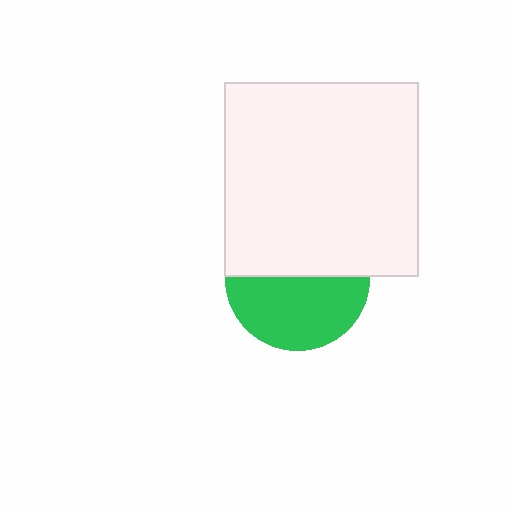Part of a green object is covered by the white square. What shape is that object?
It is a circle.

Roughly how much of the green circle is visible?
About half of it is visible (roughly 51%).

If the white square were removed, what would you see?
You would see the complete green circle.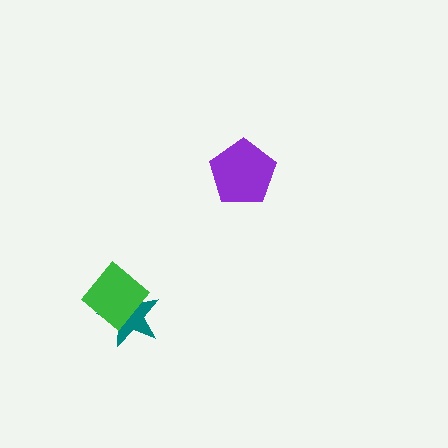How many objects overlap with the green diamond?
1 object overlaps with the green diamond.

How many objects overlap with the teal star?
1 object overlaps with the teal star.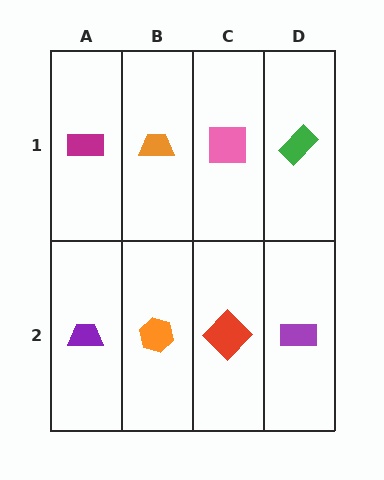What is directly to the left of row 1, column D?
A pink square.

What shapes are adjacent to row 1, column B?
An orange hexagon (row 2, column B), a magenta rectangle (row 1, column A), a pink square (row 1, column C).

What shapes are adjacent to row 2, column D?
A green rectangle (row 1, column D), a red diamond (row 2, column C).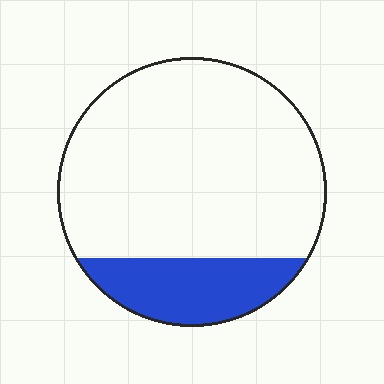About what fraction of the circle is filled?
About one fifth (1/5).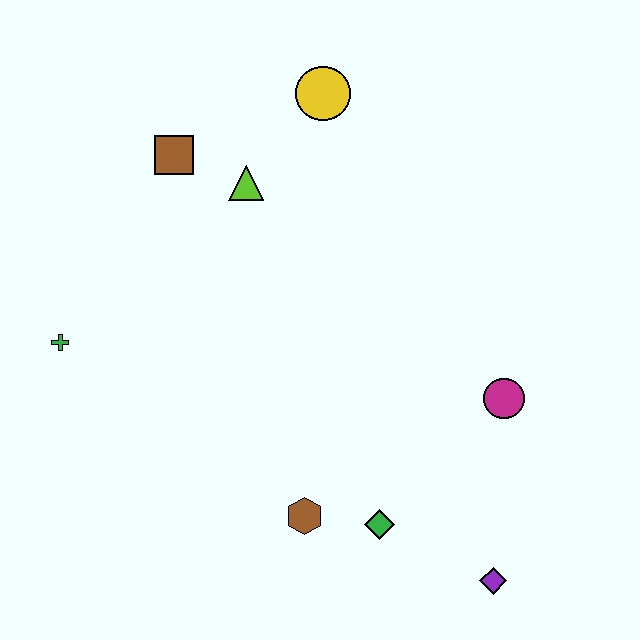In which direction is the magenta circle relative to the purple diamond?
The magenta circle is above the purple diamond.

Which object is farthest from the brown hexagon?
The yellow circle is farthest from the brown hexagon.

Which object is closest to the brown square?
The lime triangle is closest to the brown square.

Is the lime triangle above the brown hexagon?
Yes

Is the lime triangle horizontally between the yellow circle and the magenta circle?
No